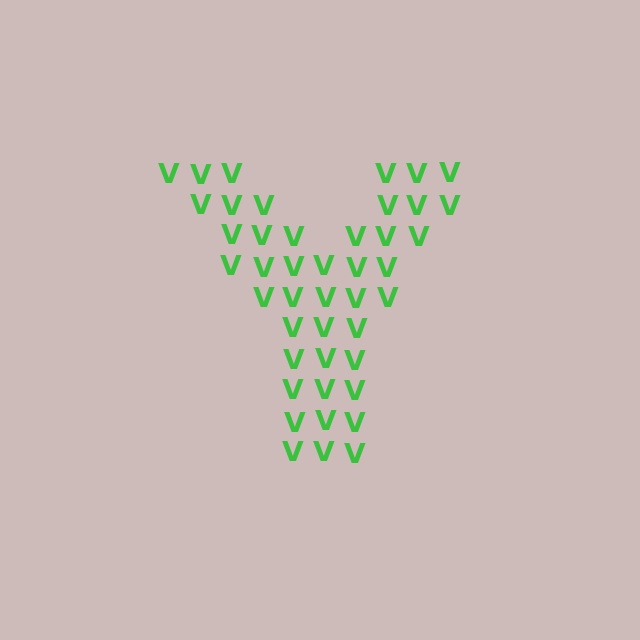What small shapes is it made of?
It is made of small letter V's.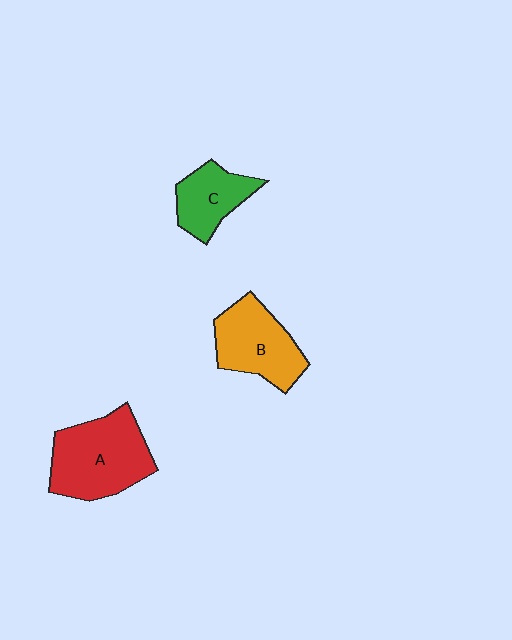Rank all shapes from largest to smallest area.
From largest to smallest: A (red), B (orange), C (green).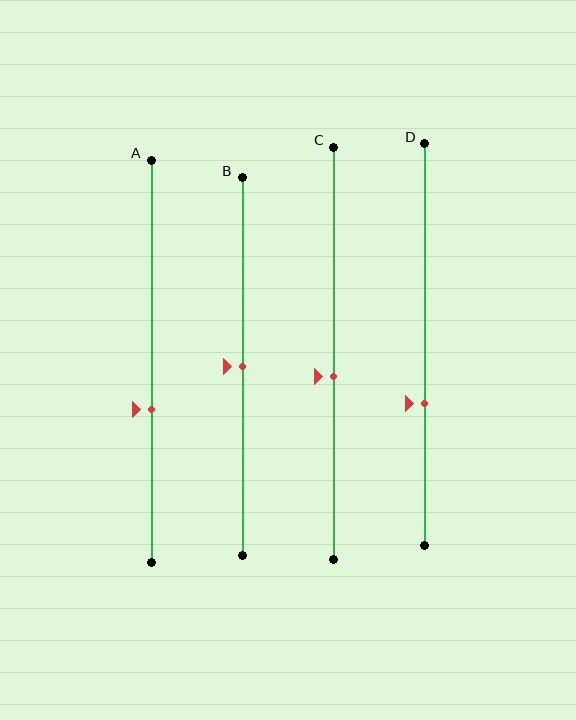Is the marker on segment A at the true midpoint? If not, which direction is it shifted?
No, the marker on segment A is shifted downward by about 12% of the segment length.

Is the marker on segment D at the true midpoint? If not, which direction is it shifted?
No, the marker on segment D is shifted downward by about 15% of the segment length.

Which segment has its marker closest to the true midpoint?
Segment B has its marker closest to the true midpoint.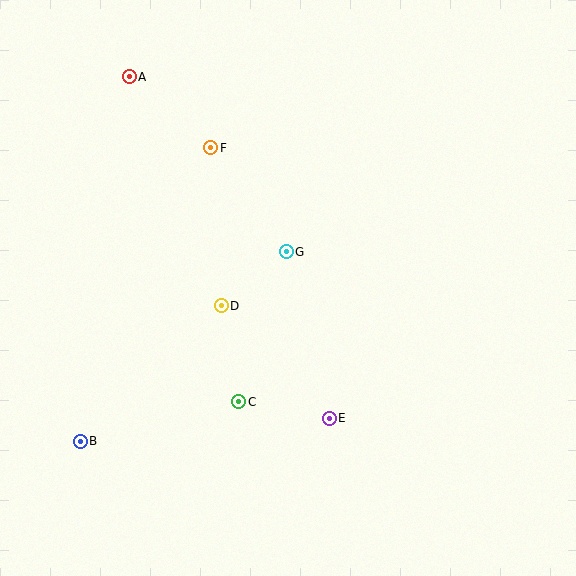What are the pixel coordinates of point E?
Point E is at (329, 418).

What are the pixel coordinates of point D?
Point D is at (221, 306).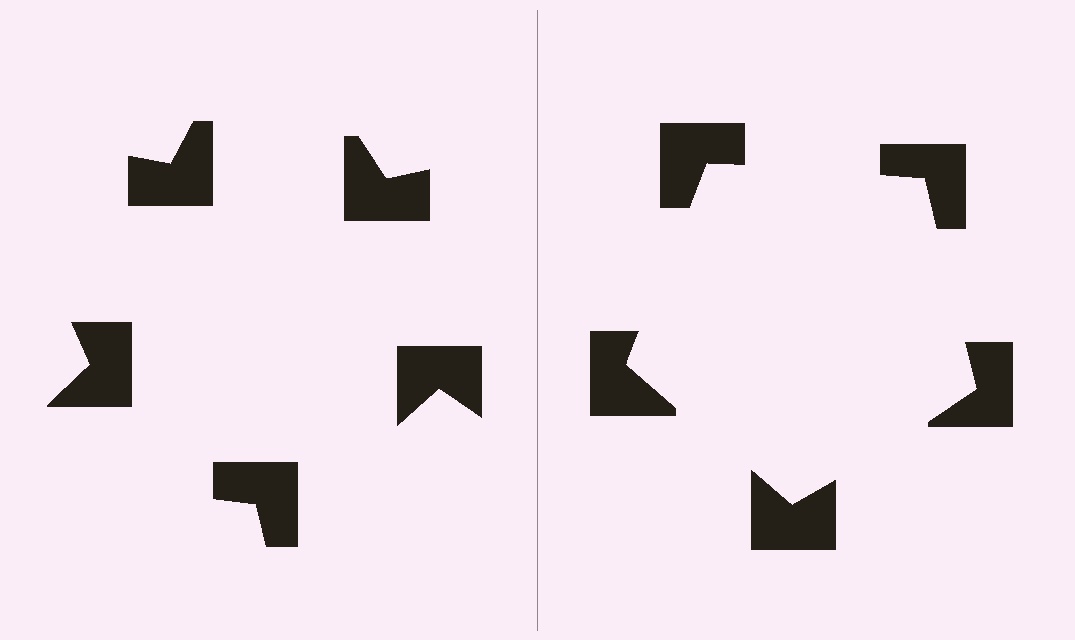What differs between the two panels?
The notched squares are positioned identically on both sides; only the wedge orientations differ. On the right they align to a pentagon; on the left they are misaligned.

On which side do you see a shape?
An illusory pentagon appears on the right side. On the left side the wedge cuts are rotated, so no coherent shape forms.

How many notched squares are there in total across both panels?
10 — 5 on each side.